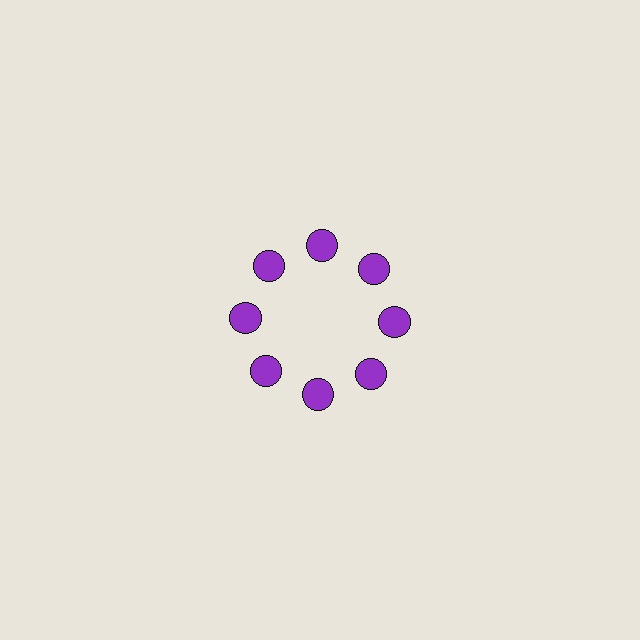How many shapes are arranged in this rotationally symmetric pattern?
There are 8 shapes, arranged in 8 groups of 1.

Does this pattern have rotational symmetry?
Yes, this pattern has 8-fold rotational symmetry. It looks the same after rotating 45 degrees around the center.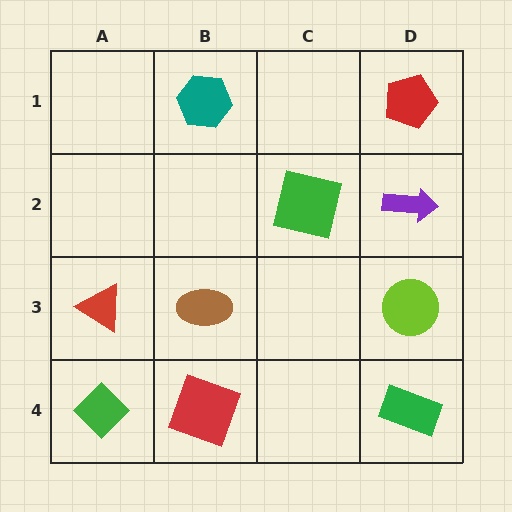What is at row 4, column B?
A red square.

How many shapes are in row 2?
2 shapes.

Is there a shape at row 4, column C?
No, that cell is empty.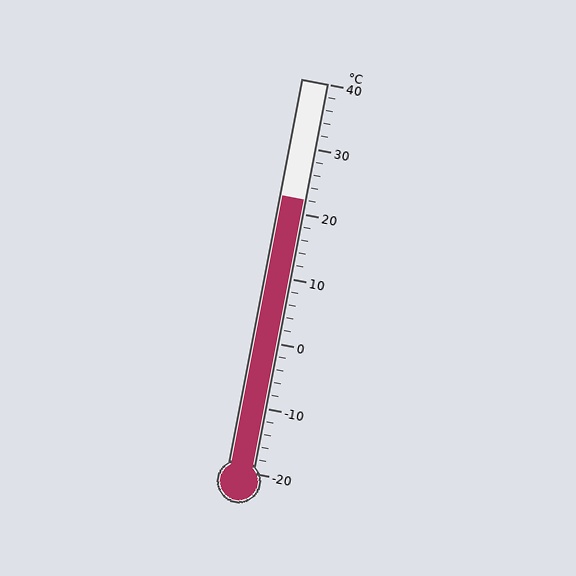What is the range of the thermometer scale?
The thermometer scale ranges from -20°C to 40°C.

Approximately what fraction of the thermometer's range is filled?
The thermometer is filled to approximately 70% of its range.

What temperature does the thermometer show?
The thermometer shows approximately 22°C.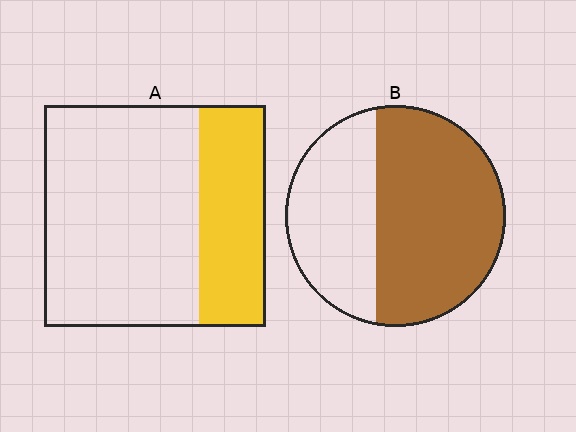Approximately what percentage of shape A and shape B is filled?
A is approximately 30% and B is approximately 60%.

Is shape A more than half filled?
No.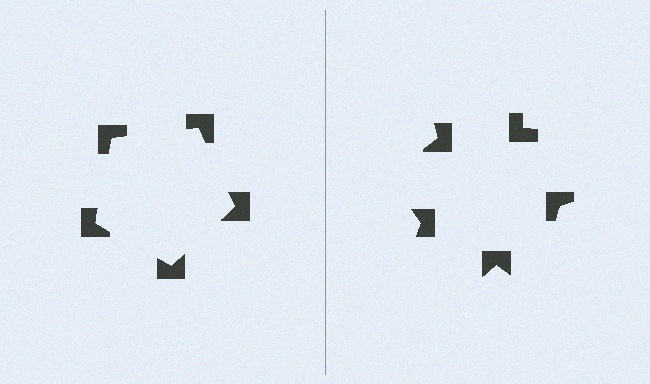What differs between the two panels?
The notched squares are positioned identically on both sides; only the wedge orientations differ. On the left they align to a pentagon; on the right they are misaligned.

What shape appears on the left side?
An illusory pentagon.